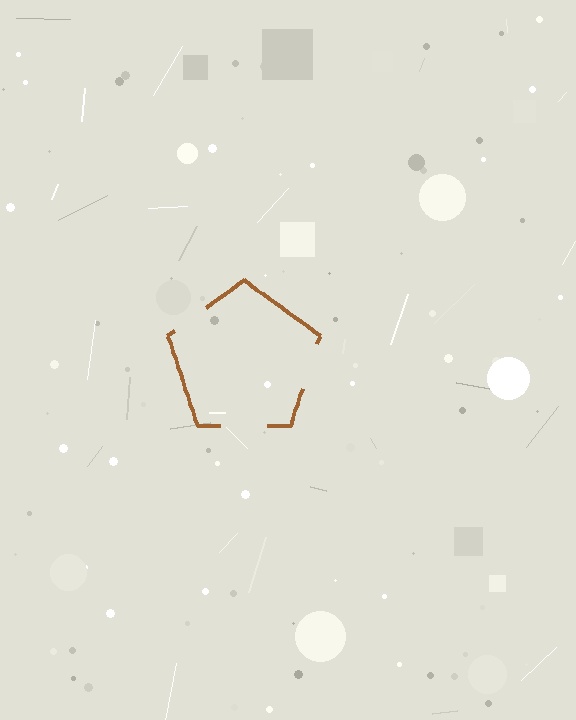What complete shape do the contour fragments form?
The contour fragments form a pentagon.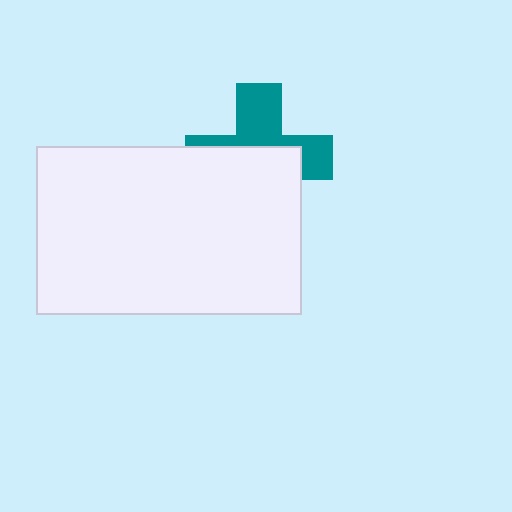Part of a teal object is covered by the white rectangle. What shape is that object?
It is a cross.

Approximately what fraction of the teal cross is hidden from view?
Roughly 56% of the teal cross is hidden behind the white rectangle.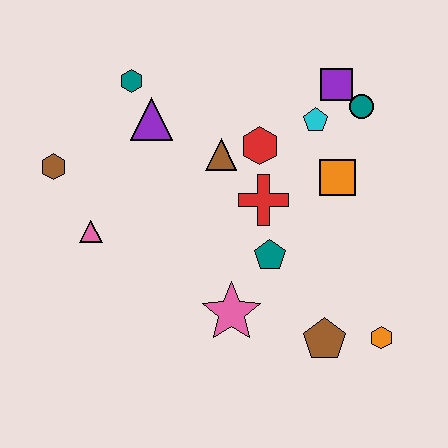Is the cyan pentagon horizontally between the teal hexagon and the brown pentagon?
Yes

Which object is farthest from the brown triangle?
The orange hexagon is farthest from the brown triangle.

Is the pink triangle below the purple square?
Yes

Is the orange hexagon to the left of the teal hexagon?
No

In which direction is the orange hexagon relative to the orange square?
The orange hexagon is below the orange square.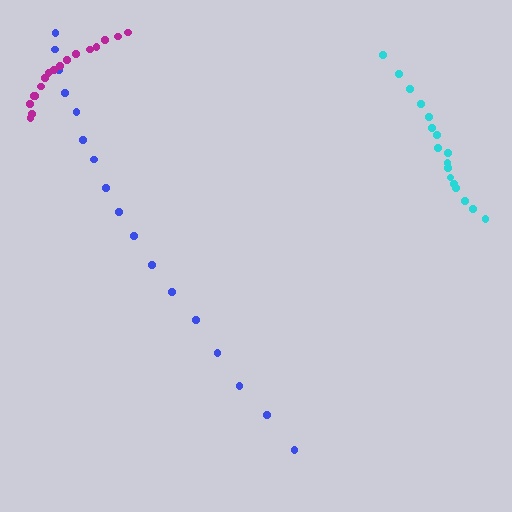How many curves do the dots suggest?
There are 3 distinct paths.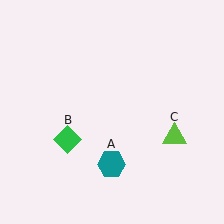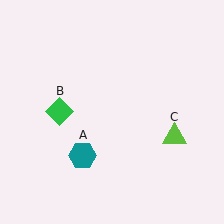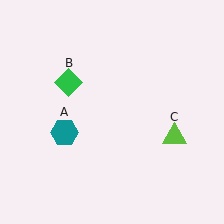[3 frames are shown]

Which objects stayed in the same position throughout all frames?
Lime triangle (object C) remained stationary.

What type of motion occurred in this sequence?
The teal hexagon (object A), green diamond (object B) rotated clockwise around the center of the scene.